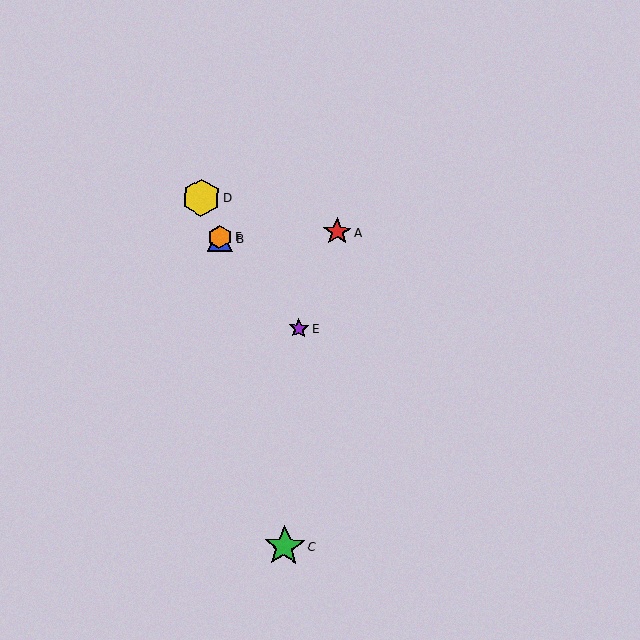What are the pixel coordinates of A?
Object A is at (337, 232).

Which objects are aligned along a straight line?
Objects B, D, F are aligned along a straight line.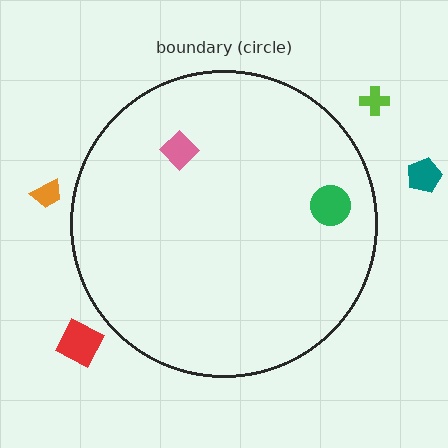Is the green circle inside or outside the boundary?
Inside.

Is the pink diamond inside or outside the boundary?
Inside.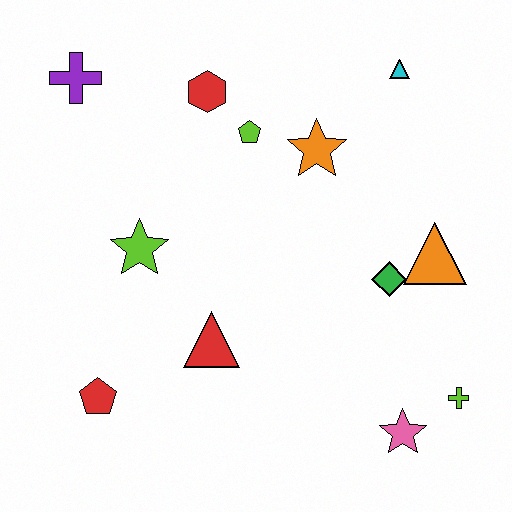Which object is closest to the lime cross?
The pink star is closest to the lime cross.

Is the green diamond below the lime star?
Yes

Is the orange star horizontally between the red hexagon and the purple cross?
No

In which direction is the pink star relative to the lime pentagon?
The pink star is below the lime pentagon.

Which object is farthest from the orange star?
The red pentagon is farthest from the orange star.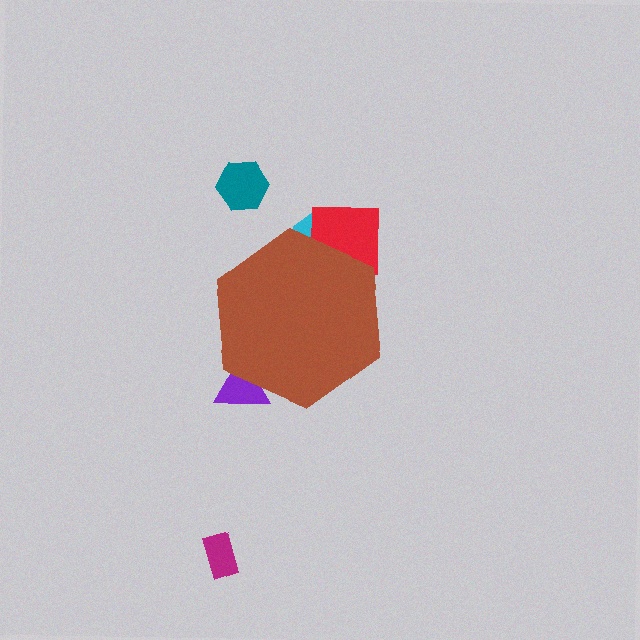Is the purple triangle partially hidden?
Yes, the purple triangle is partially hidden behind the brown hexagon.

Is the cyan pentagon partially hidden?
Yes, the cyan pentagon is partially hidden behind the brown hexagon.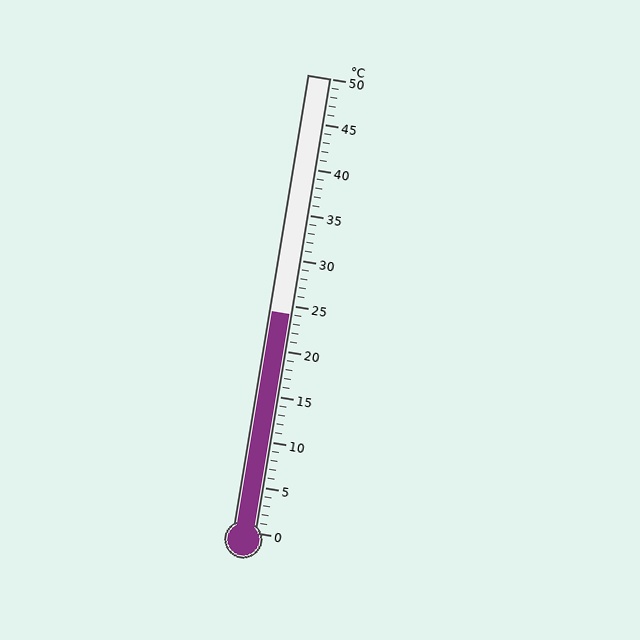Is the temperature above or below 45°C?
The temperature is below 45°C.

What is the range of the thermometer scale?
The thermometer scale ranges from 0°C to 50°C.